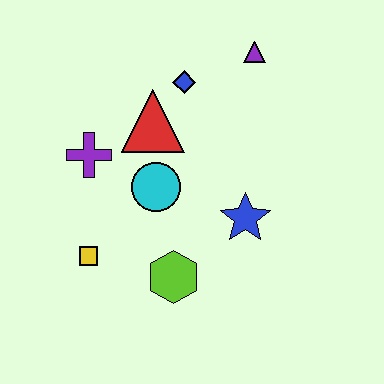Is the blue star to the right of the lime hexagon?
Yes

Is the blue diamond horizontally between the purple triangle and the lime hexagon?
Yes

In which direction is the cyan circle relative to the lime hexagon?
The cyan circle is above the lime hexagon.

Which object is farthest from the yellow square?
The purple triangle is farthest from the yellow square.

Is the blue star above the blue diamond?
No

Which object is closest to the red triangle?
The blue diamond is closest to the red triangle.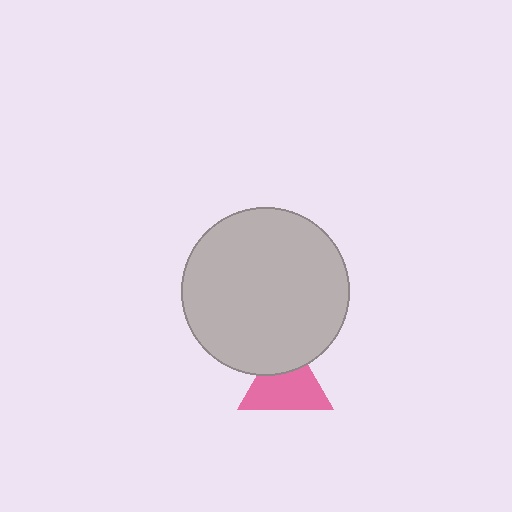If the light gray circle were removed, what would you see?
You would see the complete pink triangle.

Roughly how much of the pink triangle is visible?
Most of it is visible (roughly 69%).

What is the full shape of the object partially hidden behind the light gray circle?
The partially hidden object is a pink triangle.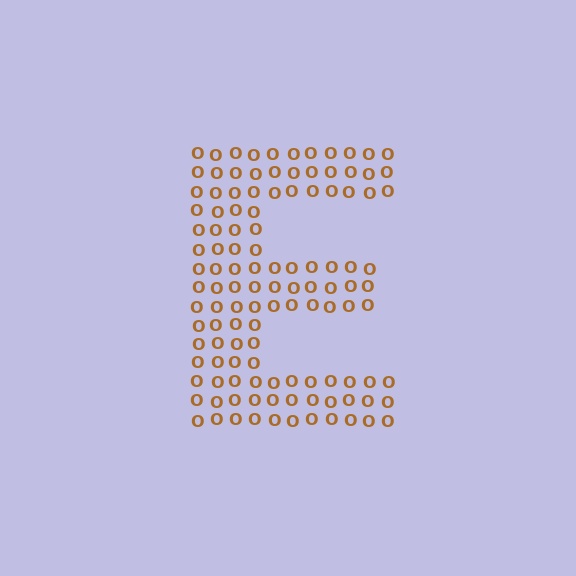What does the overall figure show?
The overall figure shows the letter E.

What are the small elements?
The small elements are letter O's.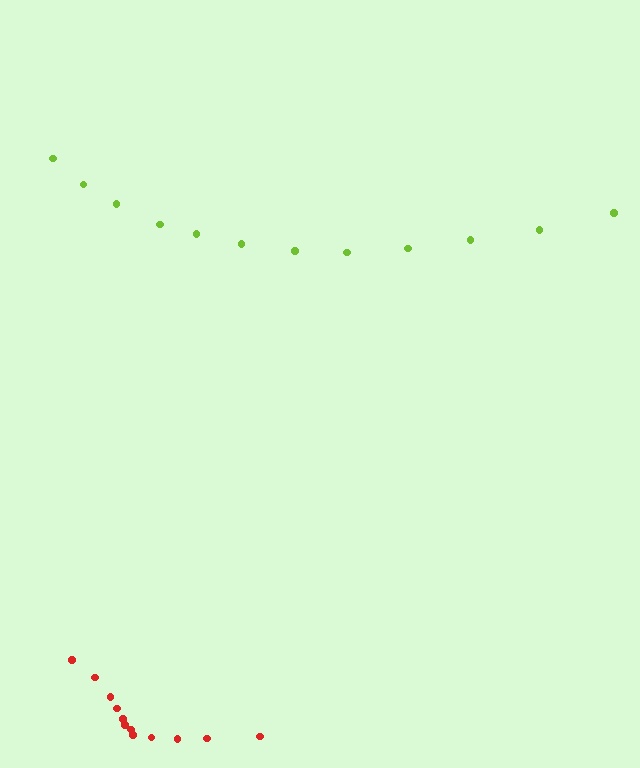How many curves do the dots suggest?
There are 2 distinct paths.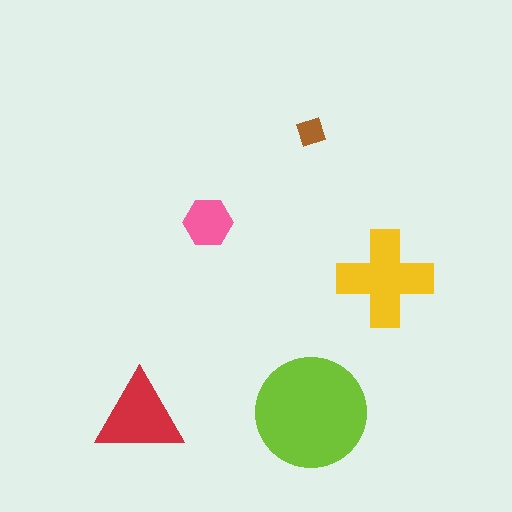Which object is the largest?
The lime circle.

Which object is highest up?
The brown diamond is topmost.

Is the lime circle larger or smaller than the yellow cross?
Larger.